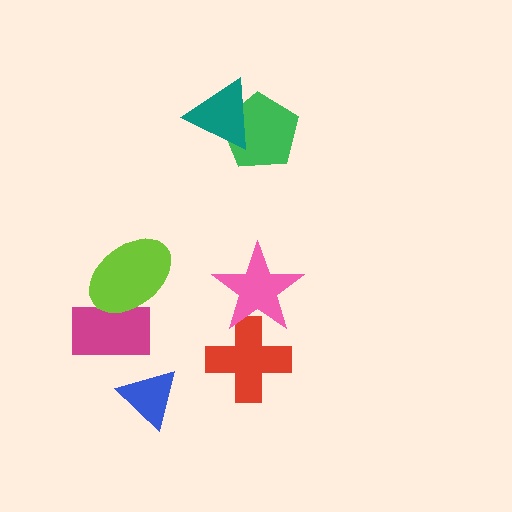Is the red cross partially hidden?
Yes, it is partially covered by another shape.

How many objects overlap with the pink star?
1 object overlaps with the pink star.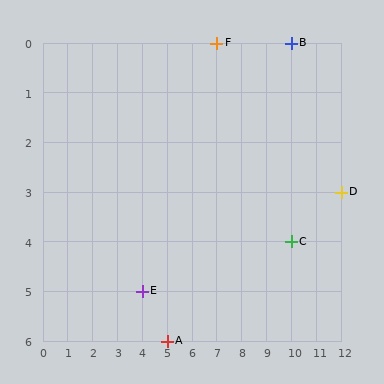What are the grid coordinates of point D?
Point D is at grid coordinates (12, 3).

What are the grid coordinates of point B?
Point B is at grid coordinates (10, 0).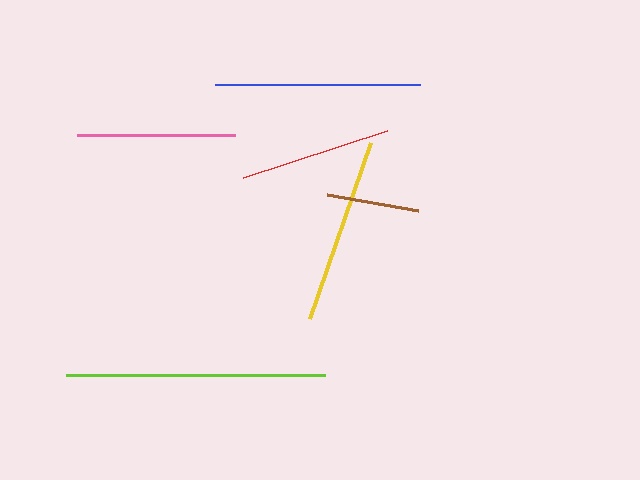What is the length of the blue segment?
The blue segment is approximately 205 pixels long.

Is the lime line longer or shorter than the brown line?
The lime line is longer than the brown line.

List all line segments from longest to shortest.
From longest to shortest: lime, blue, yellow, pink, red, brown.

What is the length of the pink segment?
The pink segment is approximately 158 pixels long.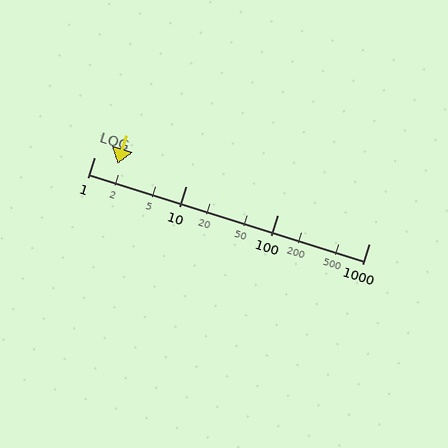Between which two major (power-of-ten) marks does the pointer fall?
The pointer is between 1 and 10.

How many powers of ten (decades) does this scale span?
The scale spans 3 decades, from 1 to 1000.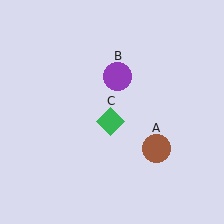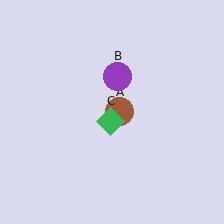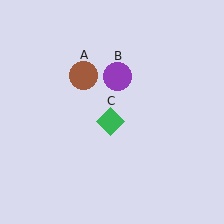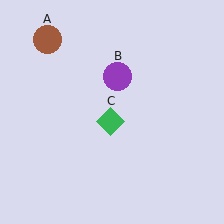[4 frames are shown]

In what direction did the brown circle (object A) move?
The brown circle (object A) moved up and to the left.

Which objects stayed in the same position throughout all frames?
Purple circle (object B) and green diamond (object C) remained stationary.